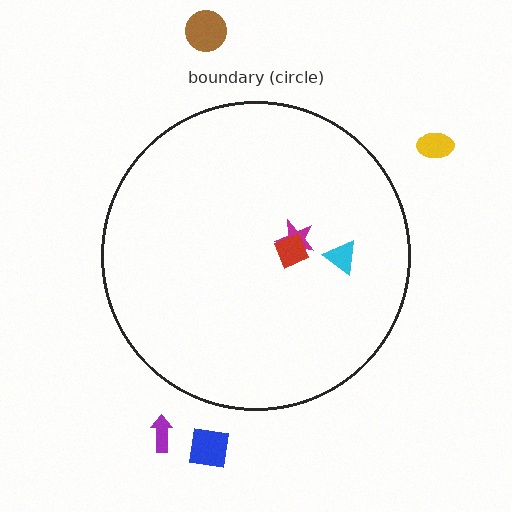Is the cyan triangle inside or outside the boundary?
Inside.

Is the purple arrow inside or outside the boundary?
Outside.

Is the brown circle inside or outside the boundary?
Outside.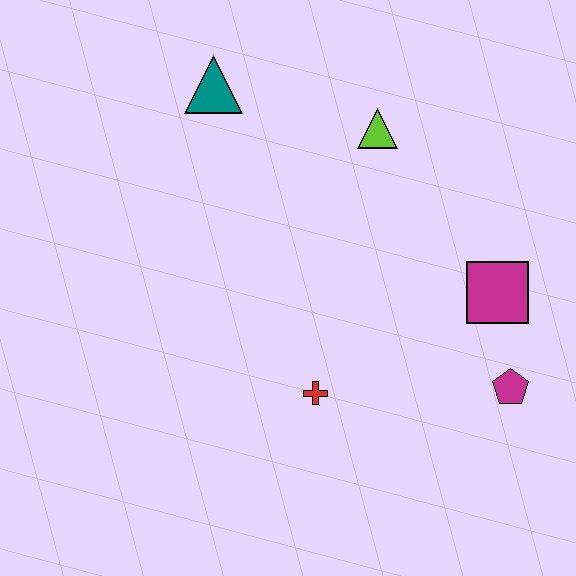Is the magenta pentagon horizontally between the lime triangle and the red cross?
No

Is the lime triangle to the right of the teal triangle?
Yes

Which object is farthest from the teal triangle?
The magenta pentagon is farthest from the teal triangle.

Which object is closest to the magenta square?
The magenta pentagon is closest to the magenta square.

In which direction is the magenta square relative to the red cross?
The magenta square is to the right of the red cross.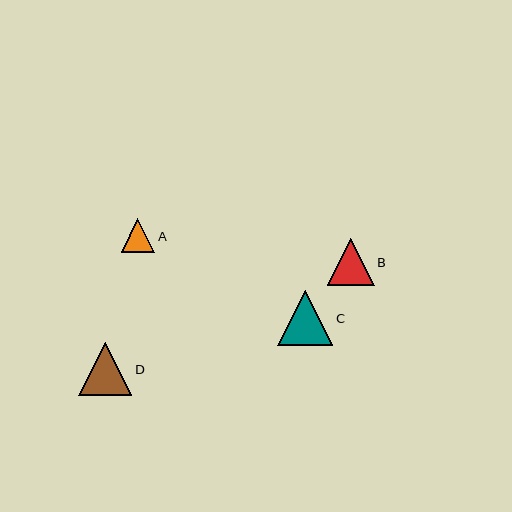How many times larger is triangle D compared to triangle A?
Triangle D is approximately 1.6 times the size of triangle A.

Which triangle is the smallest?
Triangle A is the smallest with a size of approximately 34 pixels.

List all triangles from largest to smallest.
From largest to smallest: C, D, B, A.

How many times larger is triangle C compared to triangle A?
Triangle C is approximately 1.6 times the size of triangle A.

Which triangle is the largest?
Triangle C is the largest with a size of approximately 55 pixels.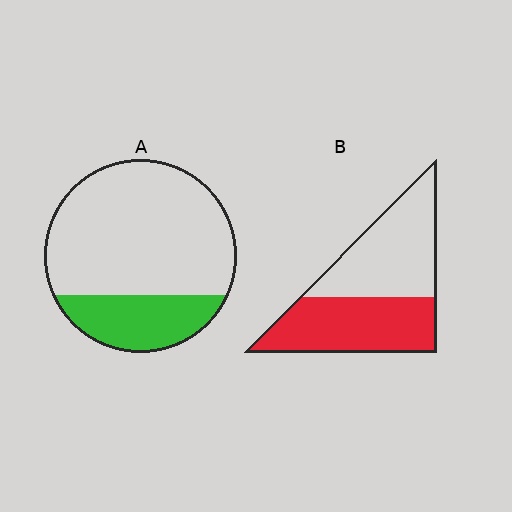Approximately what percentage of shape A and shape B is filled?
A is approximately 25% and B is approximately 50%.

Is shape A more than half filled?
No.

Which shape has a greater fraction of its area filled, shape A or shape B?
Shape B.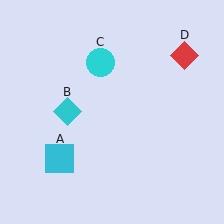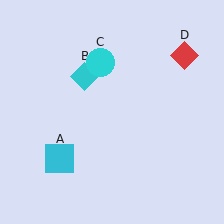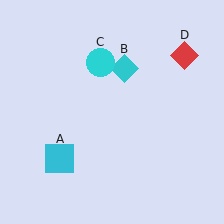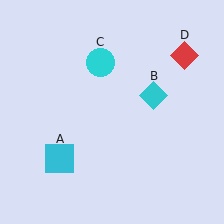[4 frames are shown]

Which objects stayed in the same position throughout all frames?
Cyan square (object A) and cyan circle (object C) and red diamond (object D) remained stationary.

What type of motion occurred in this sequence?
The cyan diamond (object B) rotated clockwise around the center of the scene.